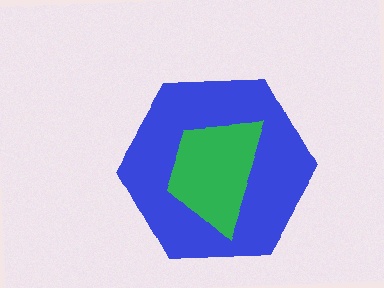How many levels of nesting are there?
2.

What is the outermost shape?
The blue hexagon.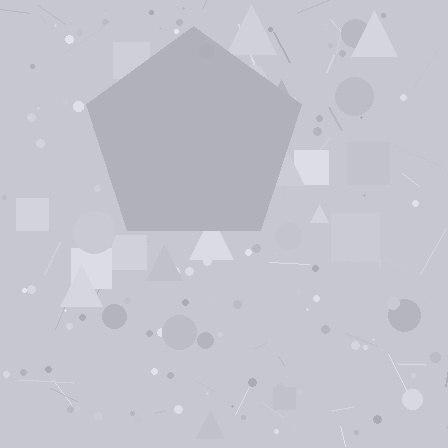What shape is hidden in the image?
A pentagon is hidden in the image.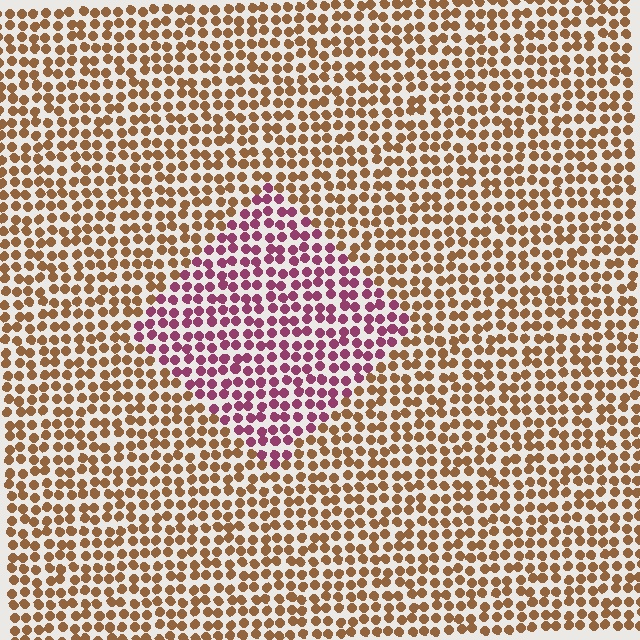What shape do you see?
I see a diamond.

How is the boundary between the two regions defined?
The boundary is defined purely by a slight shift in hue (about 61 degrees). Spacing, size, and orientation are identical on both sides.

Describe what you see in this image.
The image is filled with small brown elements in a uniform arrangement. A diamond-shaped region is visible where the elements are tinted to a slightly different hue, forming a subtle color boundary.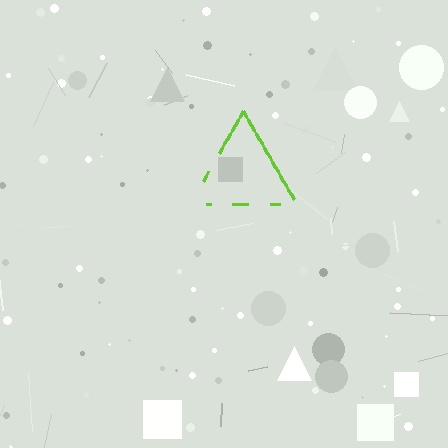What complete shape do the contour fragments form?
The contour fragments form a triangle.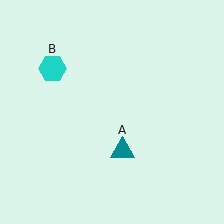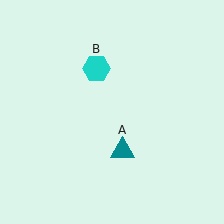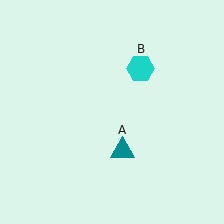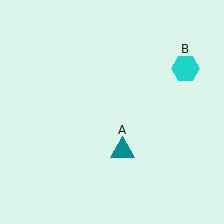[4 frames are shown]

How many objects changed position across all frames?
1 object changed position: cyan hexagon (object B).